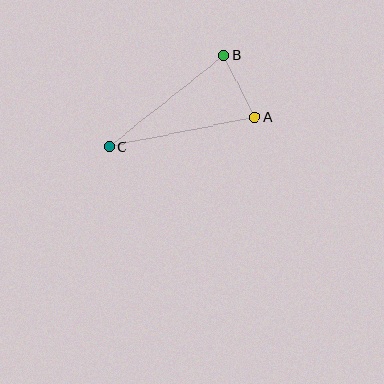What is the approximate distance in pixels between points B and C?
The distance between B and C is approximately 146 pixels.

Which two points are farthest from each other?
Points A and C are farthest from each other.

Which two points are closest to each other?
Points A and B are closest to each other.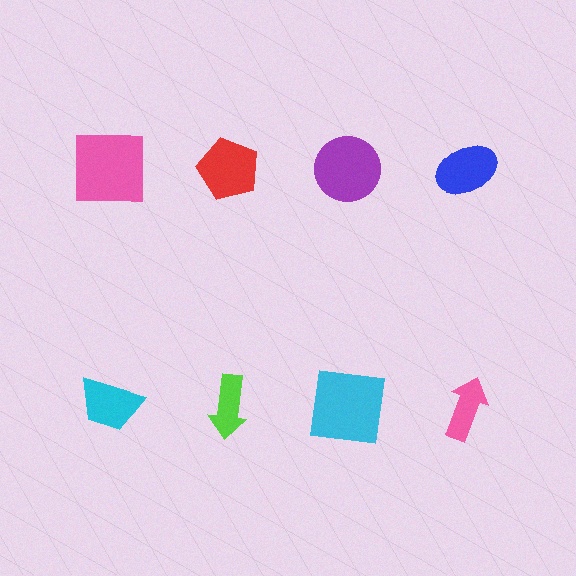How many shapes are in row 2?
4 shapes.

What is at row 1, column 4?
A blue ellipse.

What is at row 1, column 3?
A purple circle.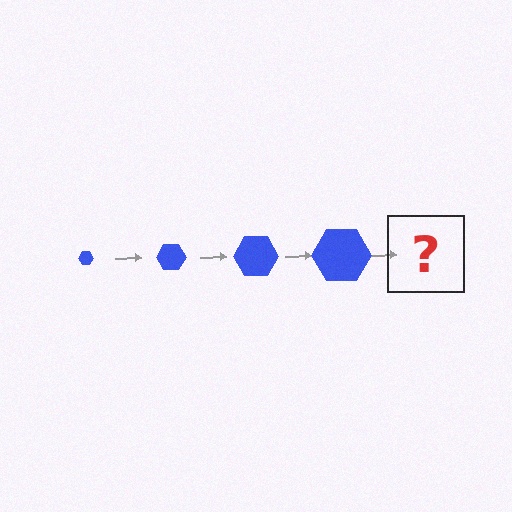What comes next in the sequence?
The next element should be a blue hexagon, larger than the previous one.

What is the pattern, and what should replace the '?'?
The pattern is that the hexagon gets progressively larger each step. The '?' should be a blue hexagon, larger than the previous one.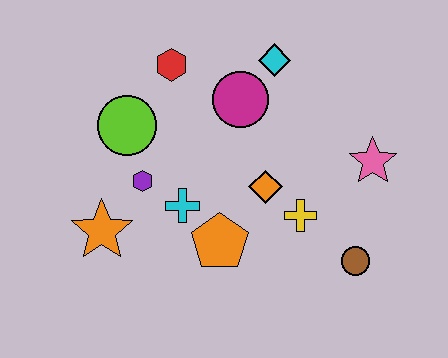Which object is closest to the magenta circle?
The cyan diamond is closest to the magenta circle.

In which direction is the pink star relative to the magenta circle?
The pink star is to the right of the magenta circle.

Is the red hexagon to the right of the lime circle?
Yes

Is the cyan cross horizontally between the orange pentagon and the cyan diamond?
No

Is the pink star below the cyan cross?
No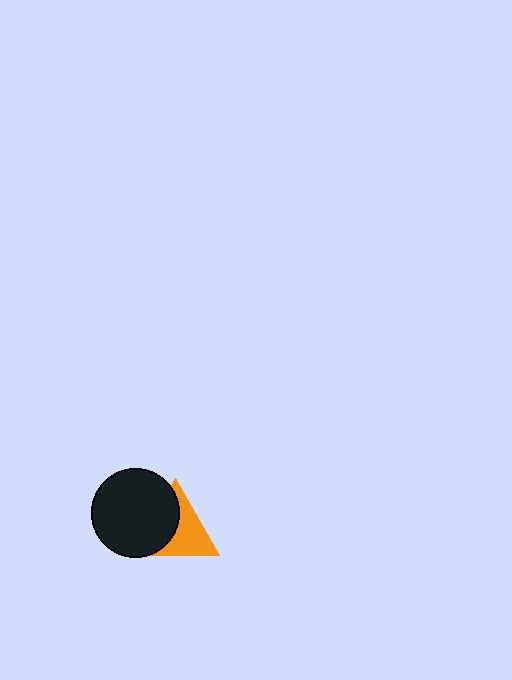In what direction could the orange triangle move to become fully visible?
The orange triangle could move right. That would shift it out from behind the black circle entirely.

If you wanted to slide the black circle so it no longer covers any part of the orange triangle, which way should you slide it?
Slide it left — that is the most direct way to separate the two shapes.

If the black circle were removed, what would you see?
You would see the complete orange triangle.